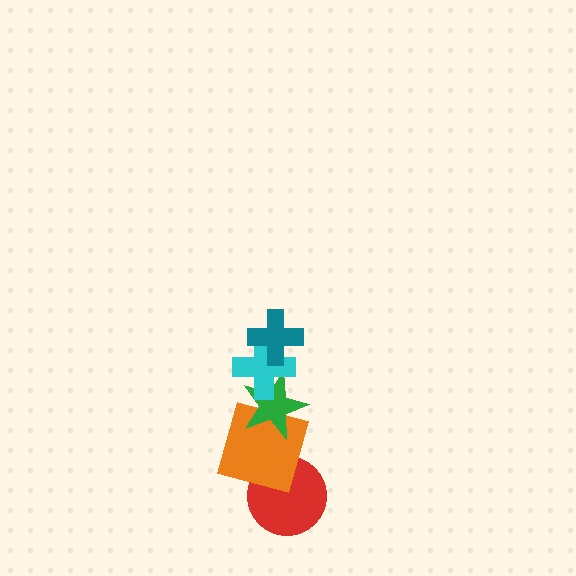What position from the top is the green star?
The green star is 3rd from the top.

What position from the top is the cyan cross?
The cyan cross is 2nd from the top.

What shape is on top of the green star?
The cyan cross is on top of the green star.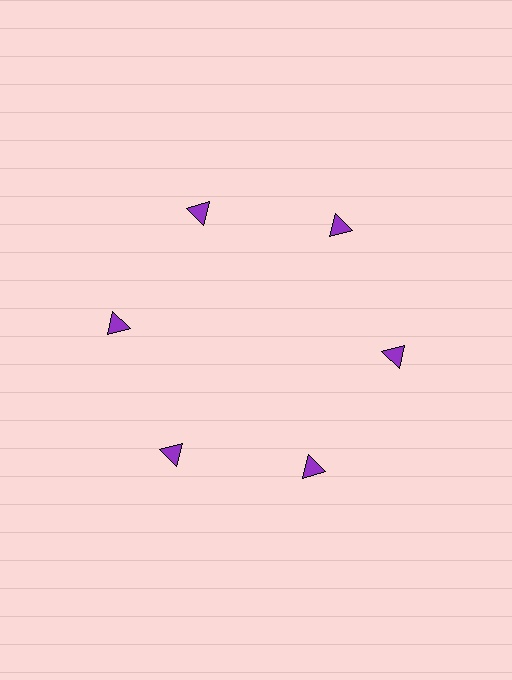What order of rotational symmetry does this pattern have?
This pattern has 6-fold rotational symmetry.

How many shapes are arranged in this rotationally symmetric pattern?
There are 6 shapes, arranged in 6 groups of 1.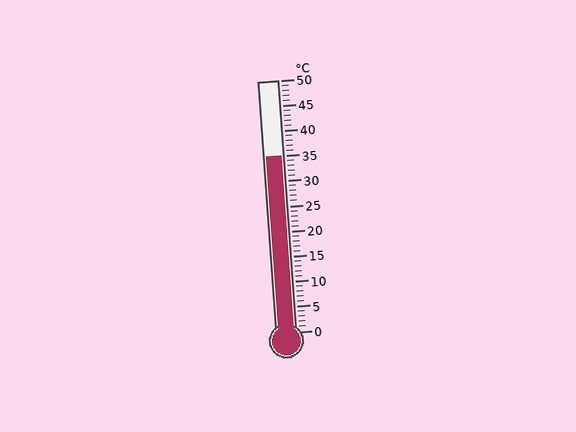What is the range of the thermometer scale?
The thermometer scale ranges from 0°C to 50°C.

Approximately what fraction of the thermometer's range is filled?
The thermometer is filled to approximately 70% of its range.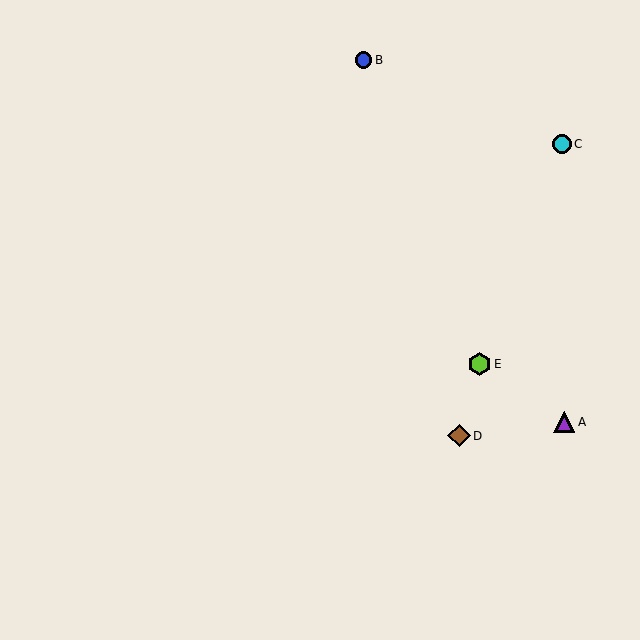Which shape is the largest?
The lime hexagon (labeled E) is the largest.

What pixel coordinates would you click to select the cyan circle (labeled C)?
Click at (562, 144) to select the cyan circle C.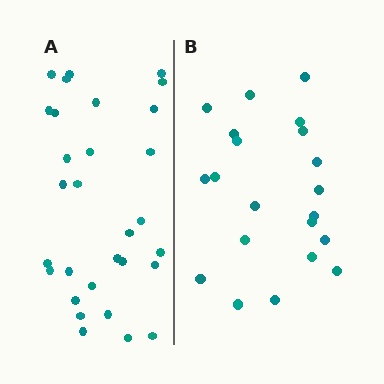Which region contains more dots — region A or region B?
Region A (the left region) has more dots.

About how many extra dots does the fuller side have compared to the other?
Region A has roughly 8 or so more dots than region B.